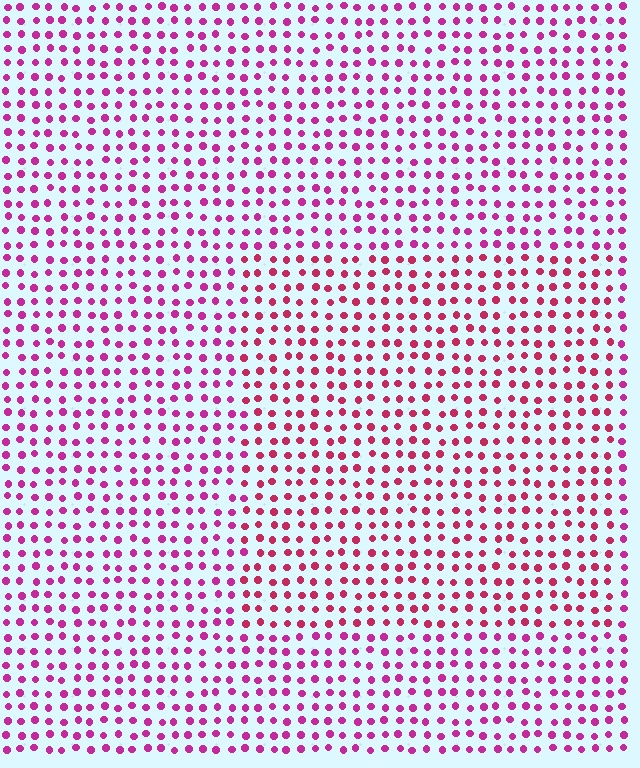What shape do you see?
I see a rectangle.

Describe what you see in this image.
The image is filled with small magenta elements in a uniform arrangement. A rectangle-shaped region is visible where the elements are tinted to a slightly different hue, forming a subtle color boundary.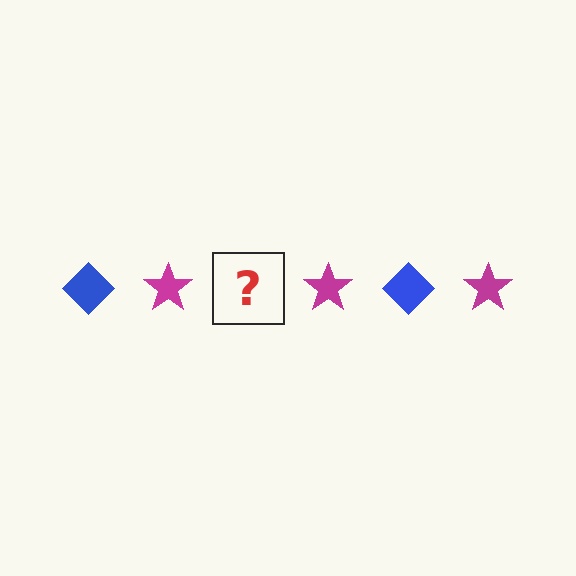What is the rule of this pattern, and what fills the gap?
The rule is that the pattern alternates between blue diamond and magenta star. The gap should be filled with a blue diamond.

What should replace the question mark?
The question mark should be replaced with a blue diamond.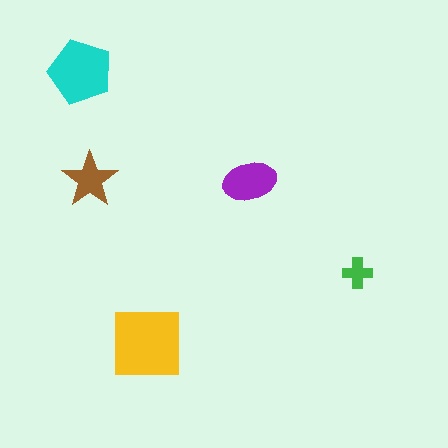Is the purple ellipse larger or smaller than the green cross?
Larger.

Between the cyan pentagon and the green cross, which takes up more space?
The cyan pentagon.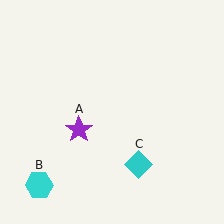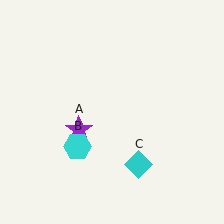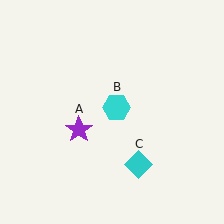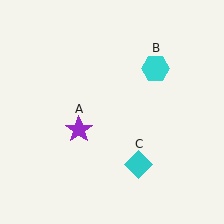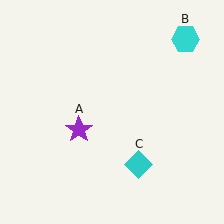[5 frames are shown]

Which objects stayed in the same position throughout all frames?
Purple star (object A) and cyan diamond (object C) remained stationary.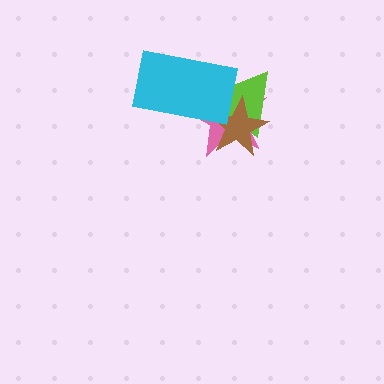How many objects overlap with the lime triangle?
3 objects overlap with the lime triangle.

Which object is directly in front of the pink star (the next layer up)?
The lime triangle is directly in front of the pink star.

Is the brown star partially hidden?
Yes, it is partially covered by another shape.